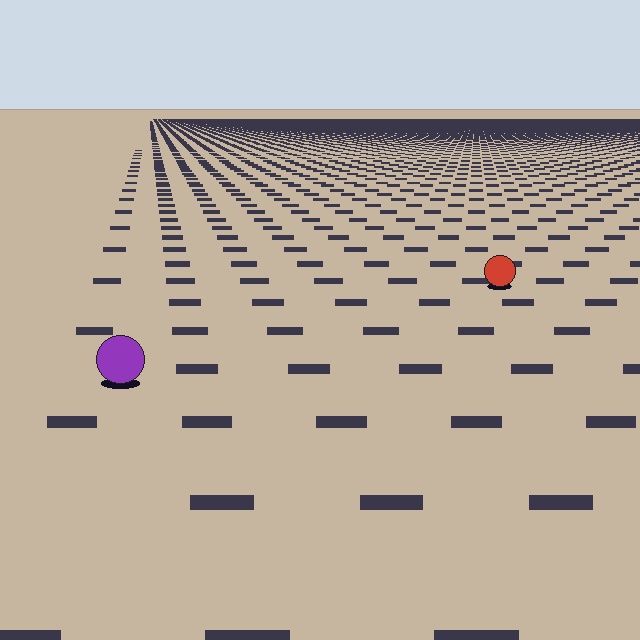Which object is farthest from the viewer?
The red circle is farthest from the viewer. It appears smaller and the ground texture around it is denser.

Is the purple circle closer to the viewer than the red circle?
Yes. The purple circle is closer — you can tell from the texture gradient: the ground texture is coarser near it.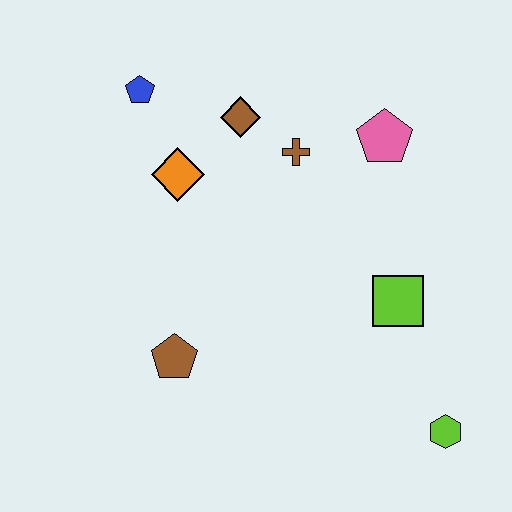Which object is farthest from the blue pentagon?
The lime hexagon is farthest from the blue pentagon.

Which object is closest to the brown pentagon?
The orange diamond is closest to the brown pentagon.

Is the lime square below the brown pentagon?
No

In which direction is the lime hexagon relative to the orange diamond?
The lime hexagon is to the right of the orange diamond.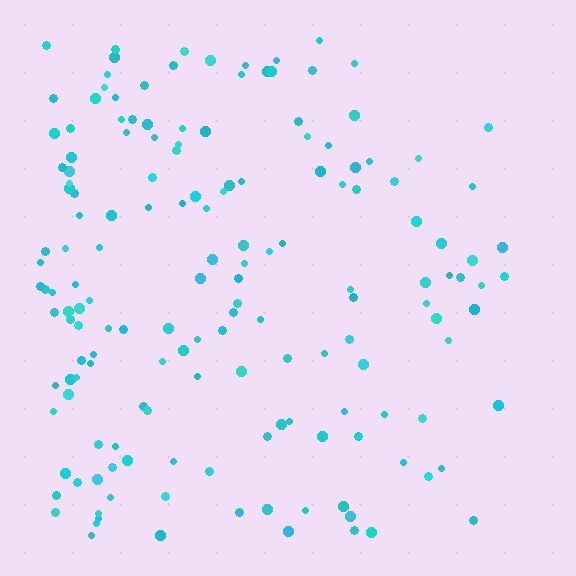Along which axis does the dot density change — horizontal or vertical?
Horizontal.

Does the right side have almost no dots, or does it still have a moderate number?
Still a moderate number, just noticeably fewer than the left.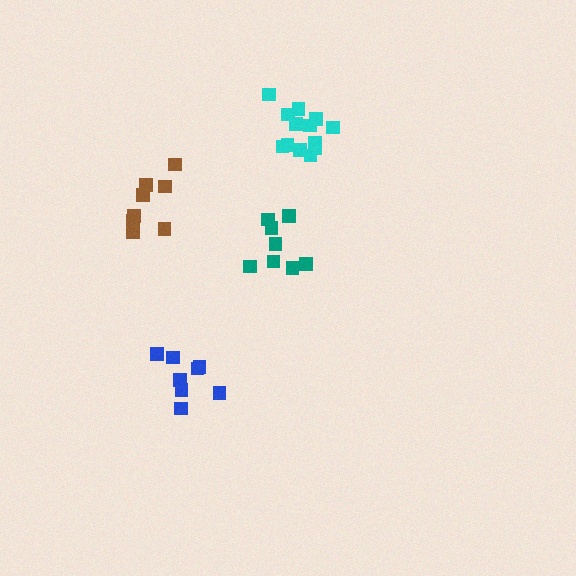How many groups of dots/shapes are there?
There are 4 groups.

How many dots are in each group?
Group 1: 8 dots, Group 2: 8 dots, Group 3: 13 dots, Group 4: 8 dots (37 total).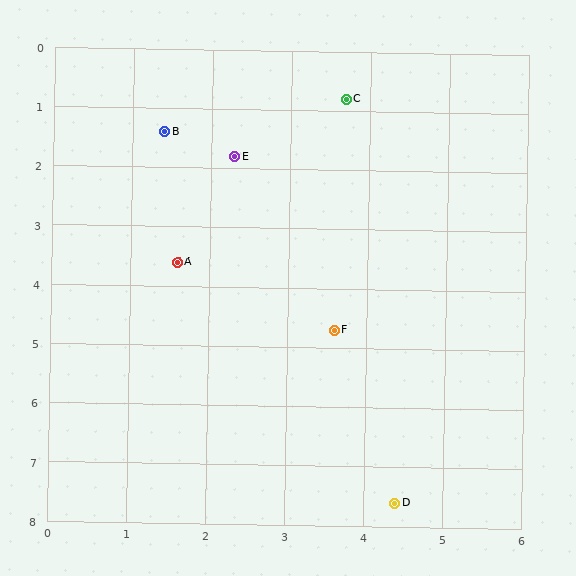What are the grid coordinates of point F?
Point F is at approximately (3.6, 4.7).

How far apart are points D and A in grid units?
Points D and A are about 4.9 grid units apart.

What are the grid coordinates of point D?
Point D is at approximately (4.4, 7.6).